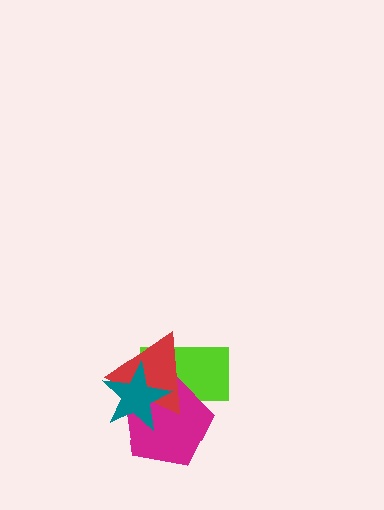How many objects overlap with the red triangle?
3 objects overlap with the red triangle.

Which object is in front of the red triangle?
The teal star is in front of the red triangle.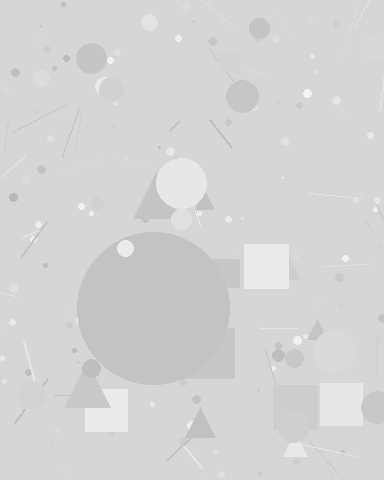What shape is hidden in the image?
A circle is hidden in the image.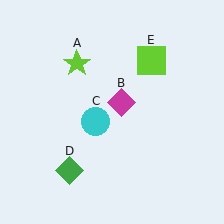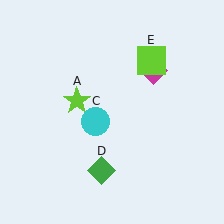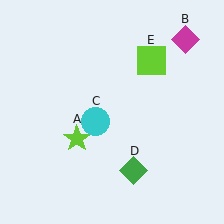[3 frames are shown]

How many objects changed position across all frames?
3 objects changed position: lime star (object A), magenta diamond (object B), green diamond (object D).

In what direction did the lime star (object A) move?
The lime star (object A) moved down.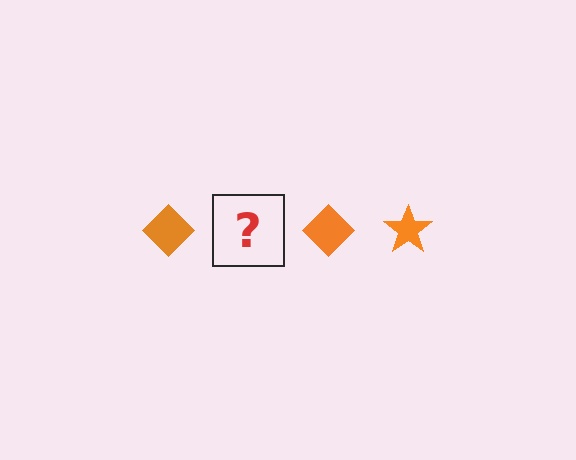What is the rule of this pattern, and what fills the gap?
The rule is that the pattern cycles through diamond, star shapes in orange. The gap should be filled with an orange star.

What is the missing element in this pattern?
The missing element is an orange star.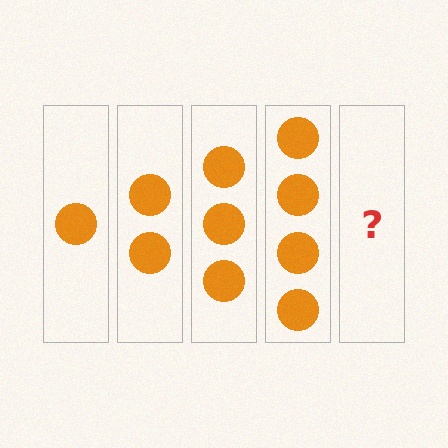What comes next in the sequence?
The next element should be 5 circles.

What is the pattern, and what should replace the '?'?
The pattern is that each step adds one more circle. The '?' should be 5 circles.